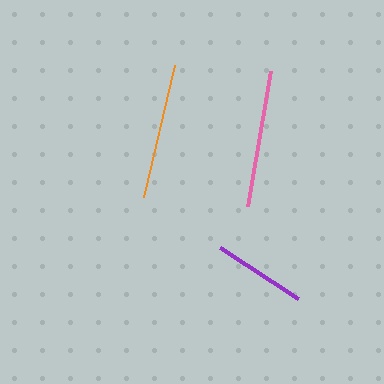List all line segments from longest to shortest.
From longest to shortest: pink, orange, purple.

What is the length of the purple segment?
The purple segment is approximately 93 pixels long.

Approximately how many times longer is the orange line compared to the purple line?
The orange line is approximately 1.5 times the length of the purple line.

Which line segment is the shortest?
The purple line is the shortest at approximately 93 pixels.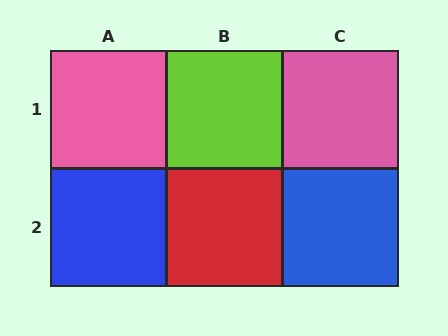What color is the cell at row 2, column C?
Blue.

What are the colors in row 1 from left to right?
Pink, lime, pink.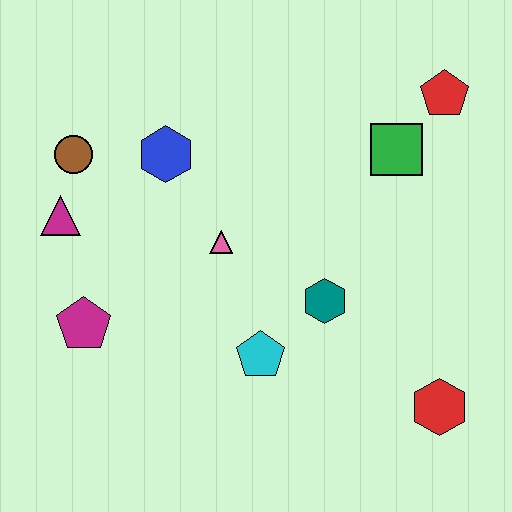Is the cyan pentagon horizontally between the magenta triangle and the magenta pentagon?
No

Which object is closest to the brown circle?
The magenta triangle is closest to the brown circle.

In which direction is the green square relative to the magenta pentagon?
The green square is to the right of the magenta pentagon.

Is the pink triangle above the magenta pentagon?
Yes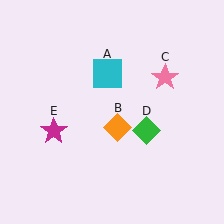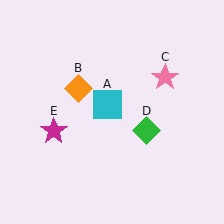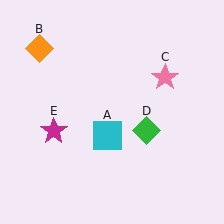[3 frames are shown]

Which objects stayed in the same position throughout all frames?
Pink star (object C) and green diamond (object D) and magenta star (object E) remained stationary.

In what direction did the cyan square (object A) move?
The cyan square (object A) moved down.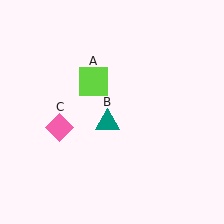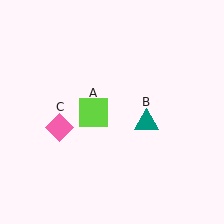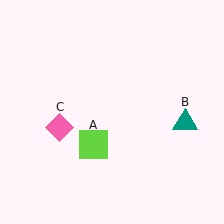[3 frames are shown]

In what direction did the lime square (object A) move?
The lime square (object A) moved down.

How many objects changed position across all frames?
2 objects changed position: lime square (object A), teal triangle (object B).